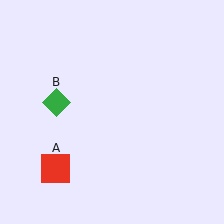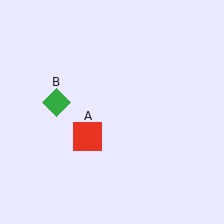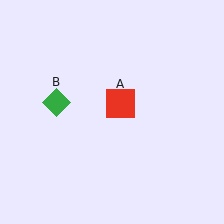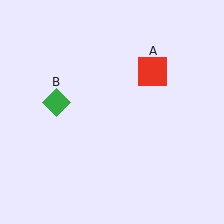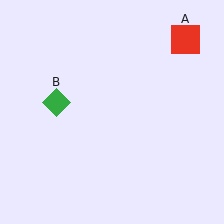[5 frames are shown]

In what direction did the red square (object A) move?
The red square (object A) moved up and to the right.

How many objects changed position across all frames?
1 object changed position: red square (object A).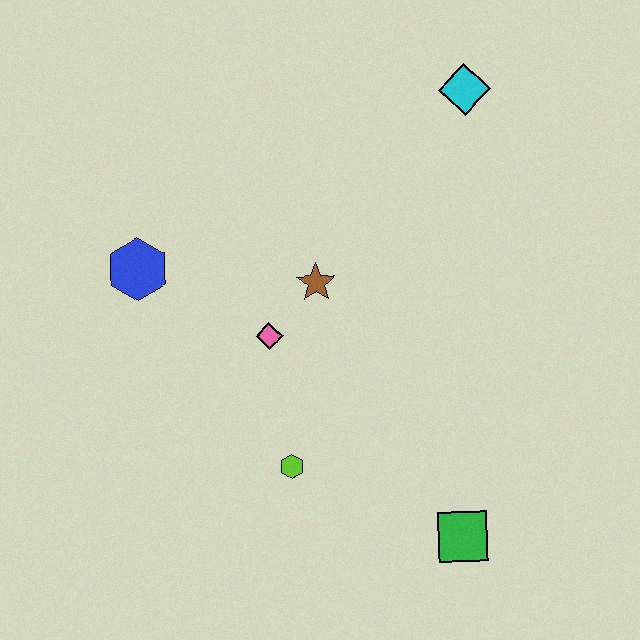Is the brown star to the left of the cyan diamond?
Yes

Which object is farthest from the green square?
The cyan diamond is farthest from the green square.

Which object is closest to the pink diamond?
The brown star is closest to the pink diamond.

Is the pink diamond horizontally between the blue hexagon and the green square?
Yes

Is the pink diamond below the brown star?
Yes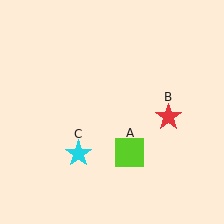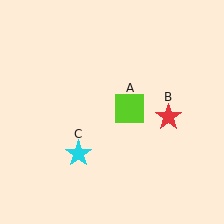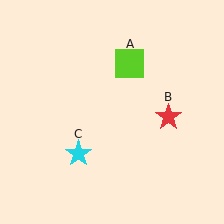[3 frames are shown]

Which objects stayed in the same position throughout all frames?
Red star (object B) and cyan star (object C) remained stationary.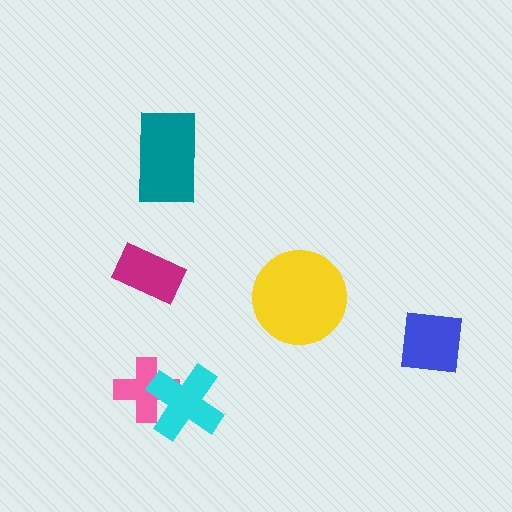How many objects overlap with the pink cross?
1 object overlaps with the pink cross.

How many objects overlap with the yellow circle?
0 objects overlap with the yellow circle.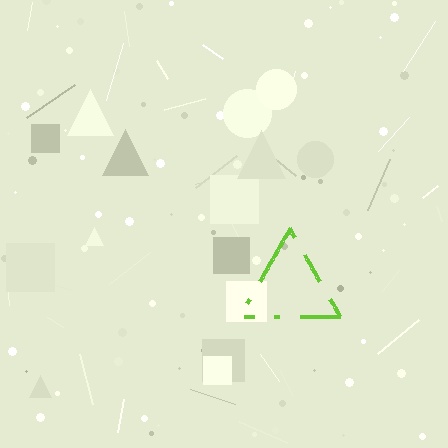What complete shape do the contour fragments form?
The contour fragments form a triangle.